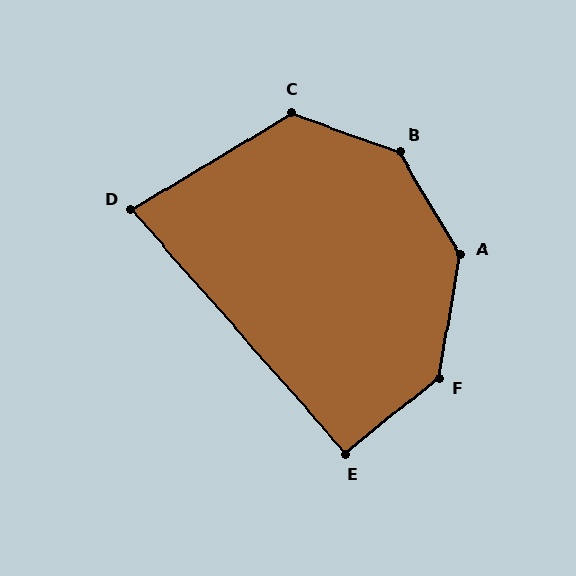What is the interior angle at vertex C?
Approximately 129 degrees (obtuse).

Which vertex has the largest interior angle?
B, at approximately 141 degrees.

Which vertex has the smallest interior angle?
D, at approximately 80 degrees.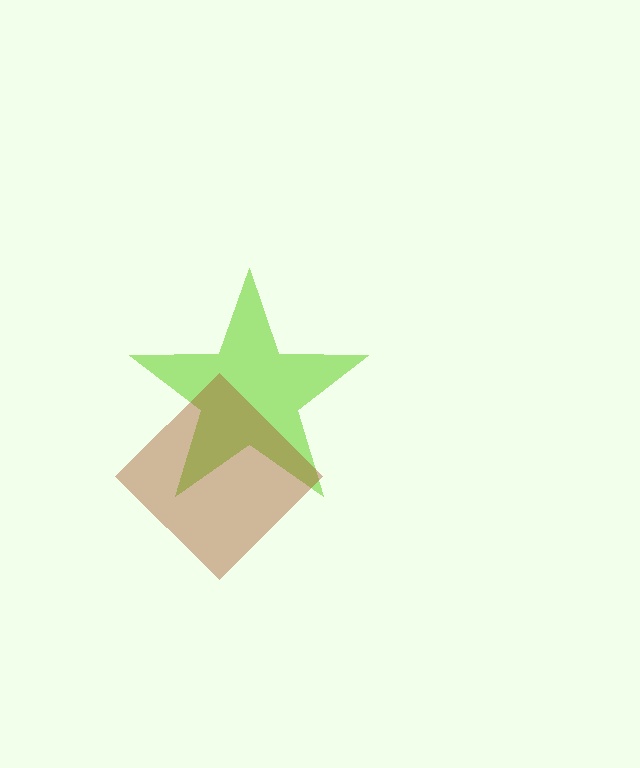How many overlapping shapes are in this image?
There are 2 overlapping shapes in the image.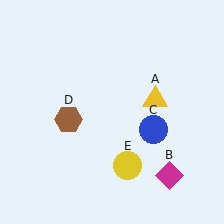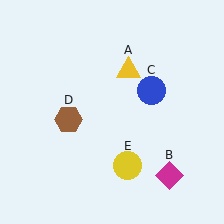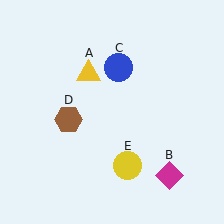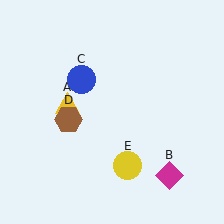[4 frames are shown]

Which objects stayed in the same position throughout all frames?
Magenta diamond (object B) and brown hexagon (object D) and yellow circle (object E) remained stationary.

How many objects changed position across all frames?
2 objects changed position: yellow triangle (object A), blue circle (object C).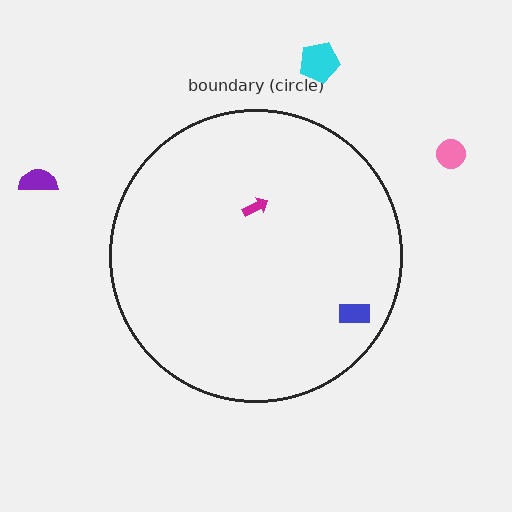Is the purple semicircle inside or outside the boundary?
Outside.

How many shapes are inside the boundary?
2 inside, 3 outside.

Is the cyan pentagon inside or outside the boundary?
Outside.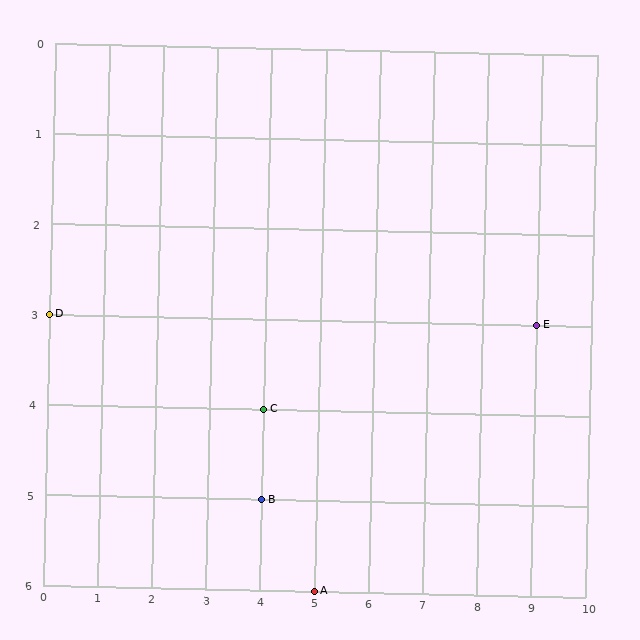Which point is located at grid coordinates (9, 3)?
Point E is at (9, 3).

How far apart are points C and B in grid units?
Points C and B are 1 row apart.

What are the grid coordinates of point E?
Point E is at grid coordinates (9, 3).